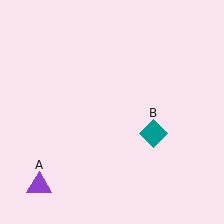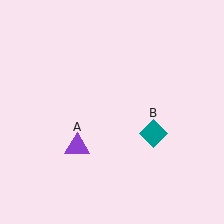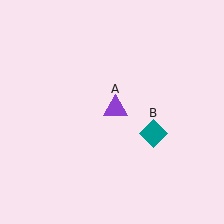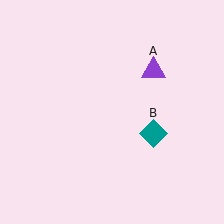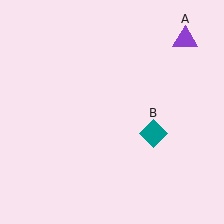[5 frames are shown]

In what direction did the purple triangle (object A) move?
The purple triangle (object A) moved up and to the right.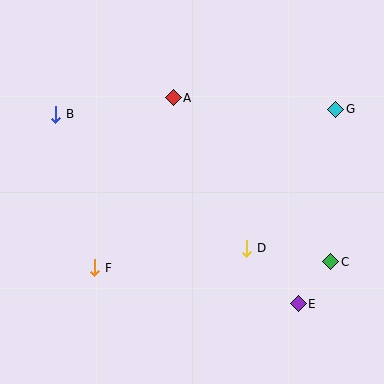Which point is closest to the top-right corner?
Point G is closest to the top-right corner.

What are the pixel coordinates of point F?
Point F is at (95, 268).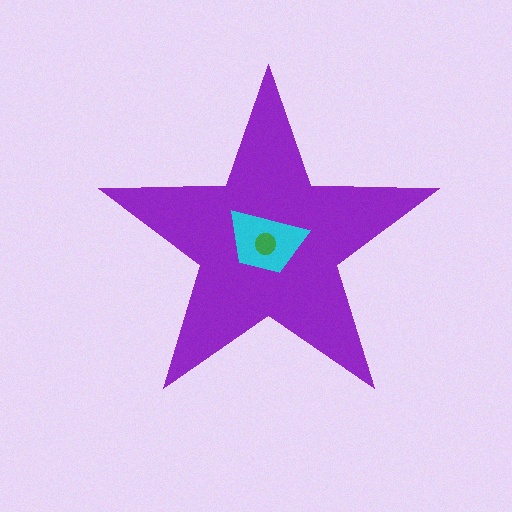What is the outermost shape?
The purple star.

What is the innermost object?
The green circle.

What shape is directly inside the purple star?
The cyan trapezoid.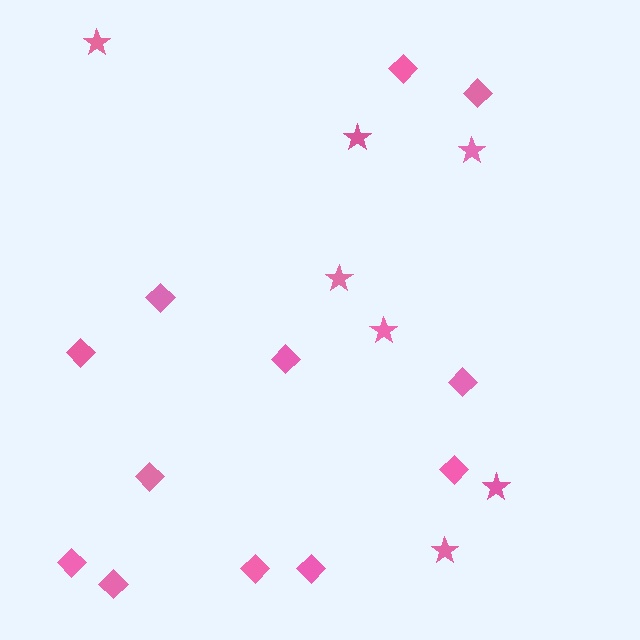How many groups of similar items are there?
There are 2 groups: one group of stars (7) and one group of diamonds (12).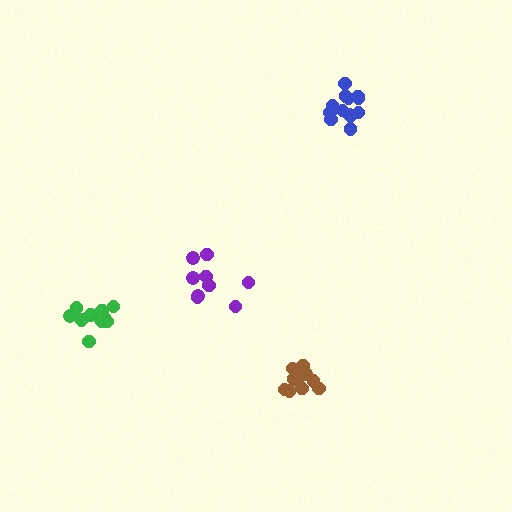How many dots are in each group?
Group 1: 9 dots, Group 2: 13 dots, Group 3: 10 dots, Group 4: 13 dots (45 total).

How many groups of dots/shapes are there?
There are 4 groups.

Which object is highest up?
The blue cluster is topmost.